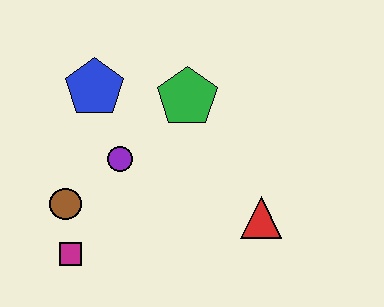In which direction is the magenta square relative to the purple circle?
The magenta square is below the purple circle.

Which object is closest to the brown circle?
The magenta square is closest to the brown circle.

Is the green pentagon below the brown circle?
No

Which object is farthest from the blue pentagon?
The red triangle is farthest from the blue pentagon.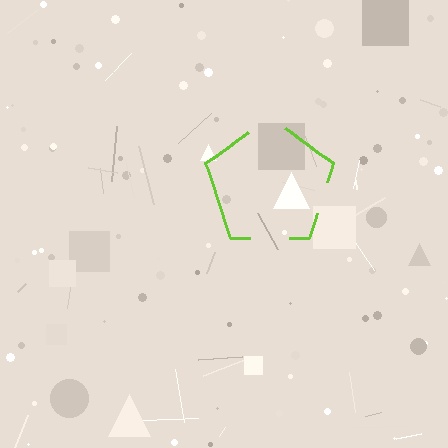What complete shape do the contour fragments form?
The contour fragments form a pentagon.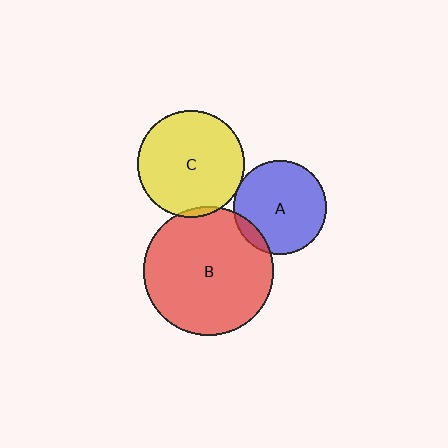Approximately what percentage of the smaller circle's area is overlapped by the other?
Approximately 5%.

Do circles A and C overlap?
Yes.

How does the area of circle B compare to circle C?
Approximately 1.5 times.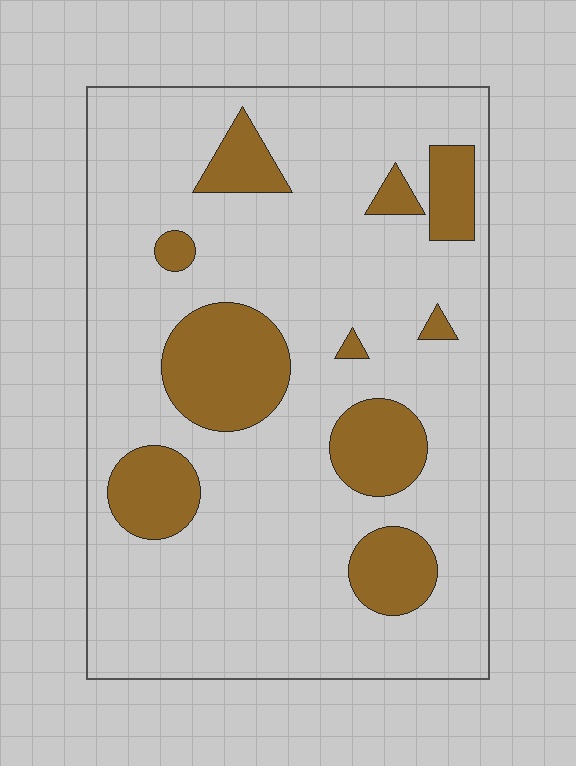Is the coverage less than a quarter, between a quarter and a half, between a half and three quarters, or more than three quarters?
Less than a quarter.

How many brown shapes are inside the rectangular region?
10.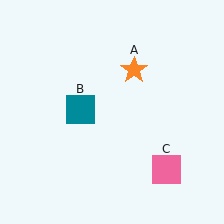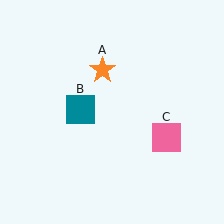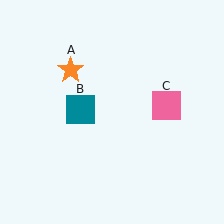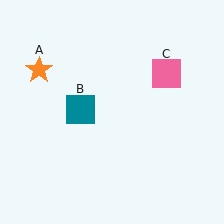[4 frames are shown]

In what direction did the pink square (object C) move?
The pink square (object C) moved up.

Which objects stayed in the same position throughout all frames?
Teal square (object B) remained stationary.